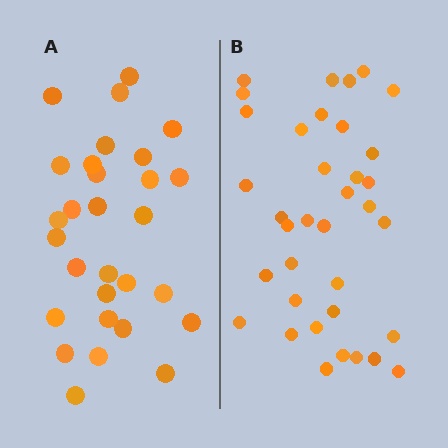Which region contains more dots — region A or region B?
Region B (the right region) has more dots.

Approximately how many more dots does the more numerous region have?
Region B has roughly 8 or so more dots than region A.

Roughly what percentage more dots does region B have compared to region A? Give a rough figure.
About 25% more.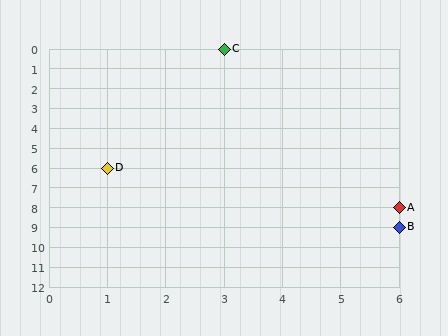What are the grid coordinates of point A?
Point A is at grid coordinates (6, 8).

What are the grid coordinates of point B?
Point B is at grid coordinates (6, 9).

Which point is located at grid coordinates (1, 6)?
Point D is at (1, 6).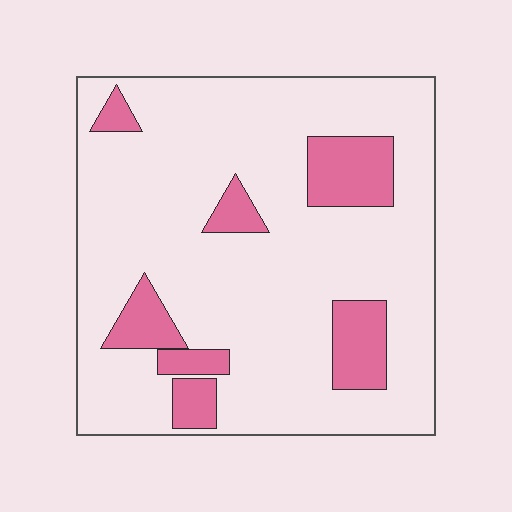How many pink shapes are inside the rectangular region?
7.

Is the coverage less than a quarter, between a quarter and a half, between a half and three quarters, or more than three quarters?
Less than a quarter.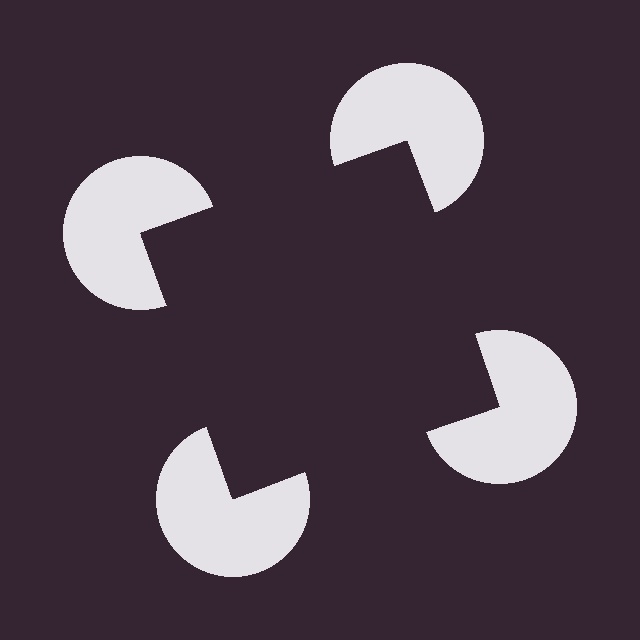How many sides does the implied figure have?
4 sides.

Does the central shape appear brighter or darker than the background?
It typically appears slightly darker than the background, even though no actual brightness change is drawn.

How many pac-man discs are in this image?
There are 4 — one at each vertex of the illusory square.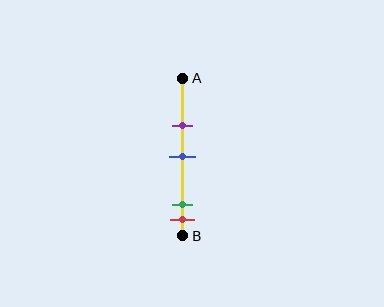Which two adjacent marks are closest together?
The green and red marks are the closest adjacent pair.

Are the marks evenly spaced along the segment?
No, the marks are not evenly spaced.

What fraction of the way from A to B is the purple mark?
The purple mark is approximately 30% (0.3) of the way from A to B.